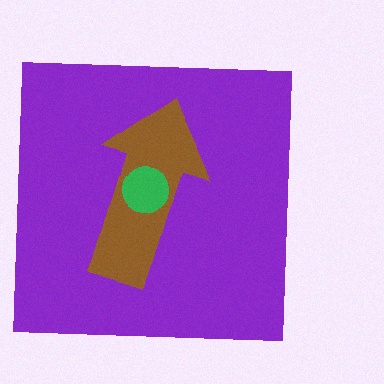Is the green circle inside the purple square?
Yes.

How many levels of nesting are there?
3.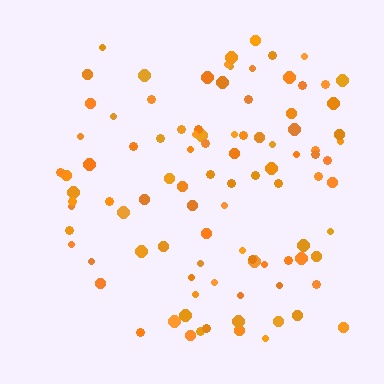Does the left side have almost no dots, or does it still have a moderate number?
Still a moderate number, just noticeably fewer than the right.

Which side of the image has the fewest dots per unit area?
The left.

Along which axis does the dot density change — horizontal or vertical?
Horizontal.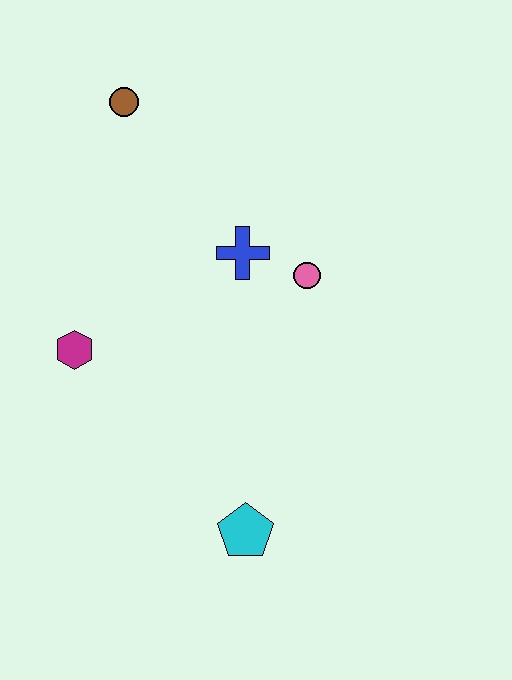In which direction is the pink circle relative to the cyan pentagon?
The pink circle is above the cyan pentagon.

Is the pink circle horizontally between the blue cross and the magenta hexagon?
No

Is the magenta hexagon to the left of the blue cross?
Yes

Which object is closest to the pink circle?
The blue cross is closest to the pink circle.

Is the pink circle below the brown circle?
Yes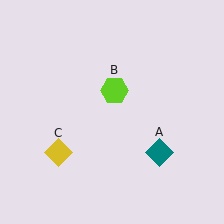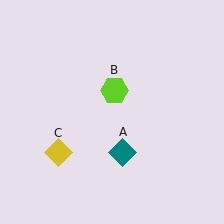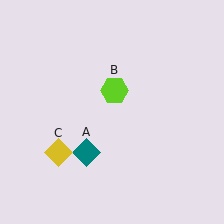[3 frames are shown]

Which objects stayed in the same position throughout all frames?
Lime hexagon (object B) and yellow diamond (object C) remained stationary.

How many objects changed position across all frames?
1 object changed position: teal diamond (object A).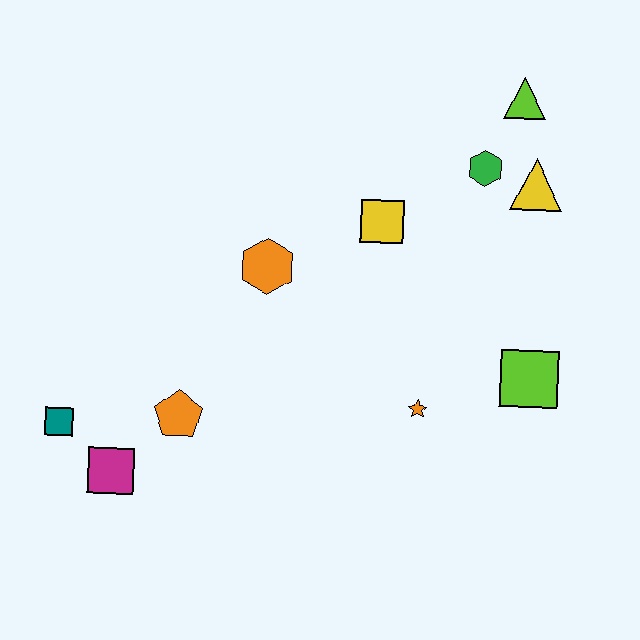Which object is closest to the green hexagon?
The yellow triangle is closest to the green hexagon.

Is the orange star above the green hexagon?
No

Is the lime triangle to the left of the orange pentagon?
No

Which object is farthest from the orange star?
The teal square is farthest from the orange star.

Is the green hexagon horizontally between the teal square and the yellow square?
No